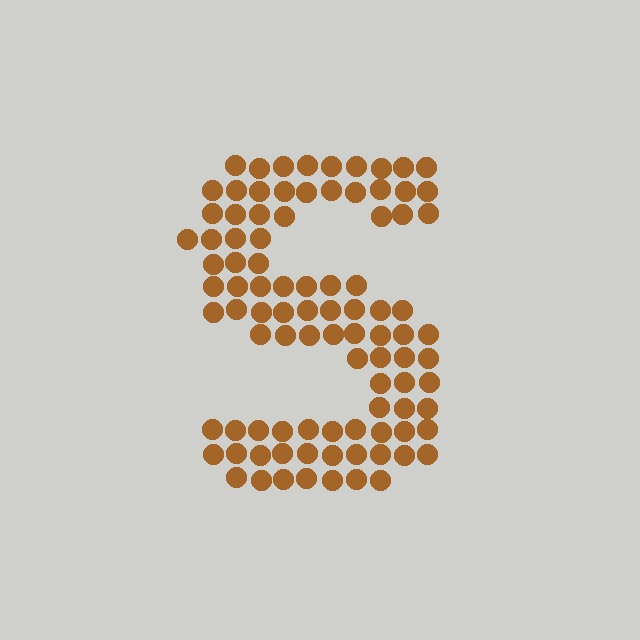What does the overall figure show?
The overall figure shows the letter S.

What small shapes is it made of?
It is made of small circles.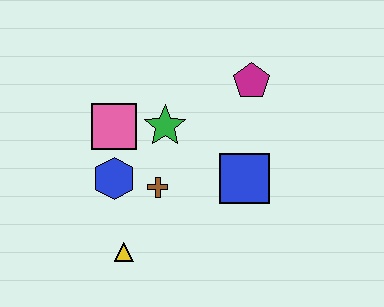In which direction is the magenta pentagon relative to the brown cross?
The magenta pentagon is above the brown cross.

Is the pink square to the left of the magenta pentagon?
Yes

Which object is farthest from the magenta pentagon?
The yellow triangle is farthest from the magenta pentagon.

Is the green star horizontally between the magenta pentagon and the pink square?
Yes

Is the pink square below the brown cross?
No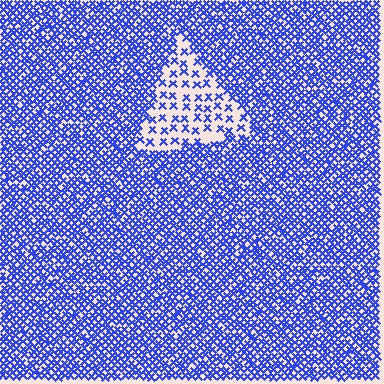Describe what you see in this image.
The image contains small blue elements arranged at two different densities. A triangle-shaped region is visible where the elements are less densely packed than the surrounding area.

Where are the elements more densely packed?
The elements are more densely packed outside the triangle boundary.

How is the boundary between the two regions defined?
The boundary is defined by a change in element density (approximately 2.7x ratio). All elements are the same color, size, and shape.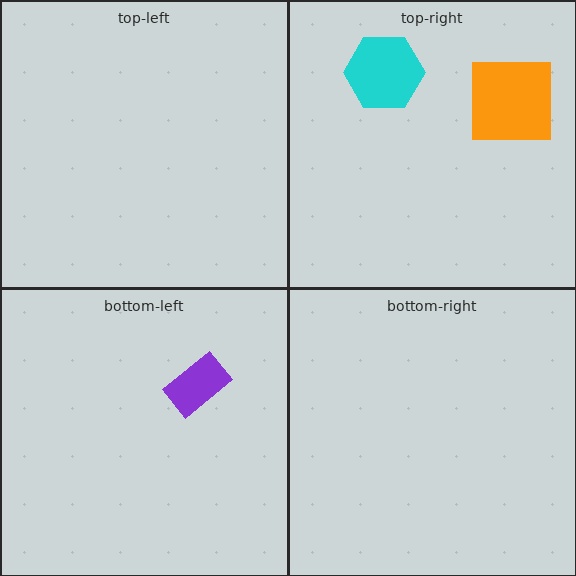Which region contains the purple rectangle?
The bottom-left region.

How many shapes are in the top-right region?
2.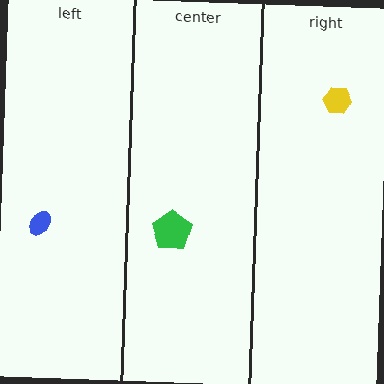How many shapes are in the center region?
1.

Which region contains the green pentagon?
The center region.